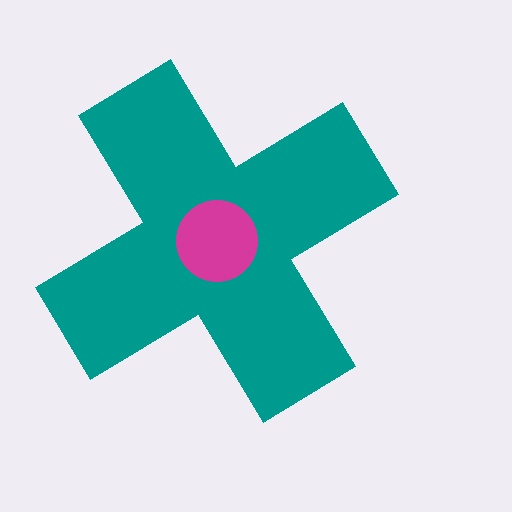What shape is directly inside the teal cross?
The magenta circle.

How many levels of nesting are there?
2.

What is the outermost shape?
The teal cross.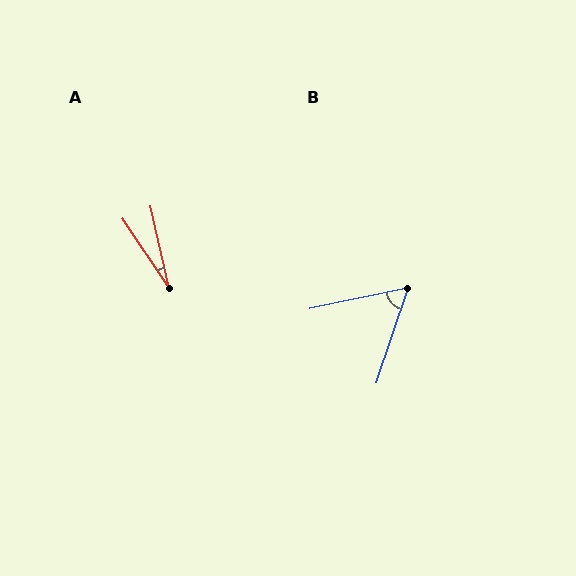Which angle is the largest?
B, at approximately 60 degrees.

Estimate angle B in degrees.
Approximately 60 degrees.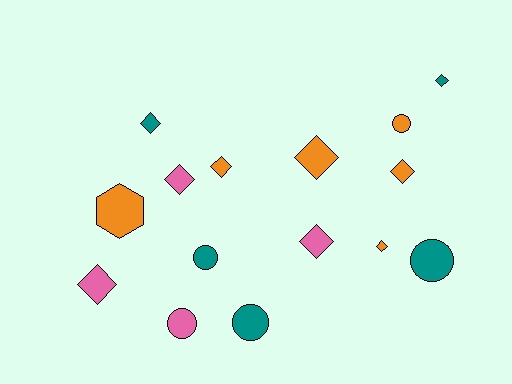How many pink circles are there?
There is 1 pink circle.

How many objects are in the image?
There are 15 objects.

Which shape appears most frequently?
Diamond, with 9 objects.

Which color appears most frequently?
Orange, with 6 objects.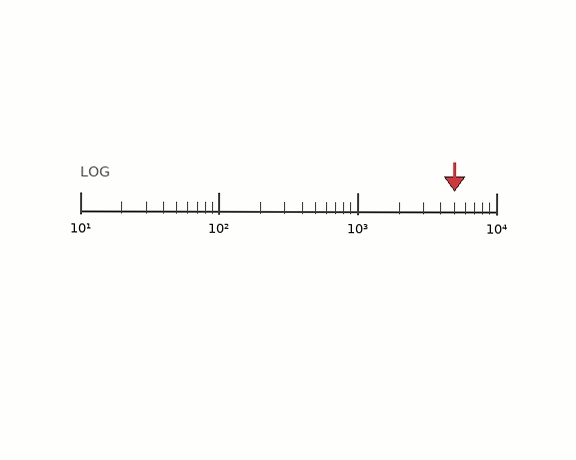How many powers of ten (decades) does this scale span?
The scale spans 3 decades, from 10 to 10000.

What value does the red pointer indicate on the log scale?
The pointer indicates approximately 5000.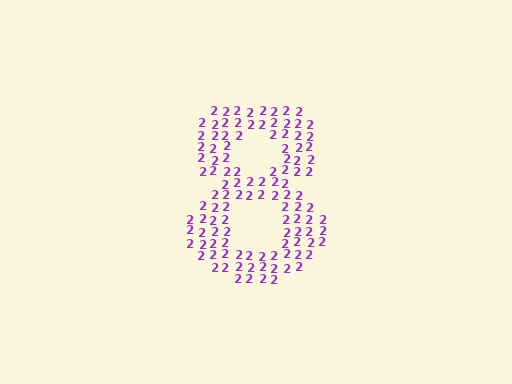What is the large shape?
The large shape is the digit 8.